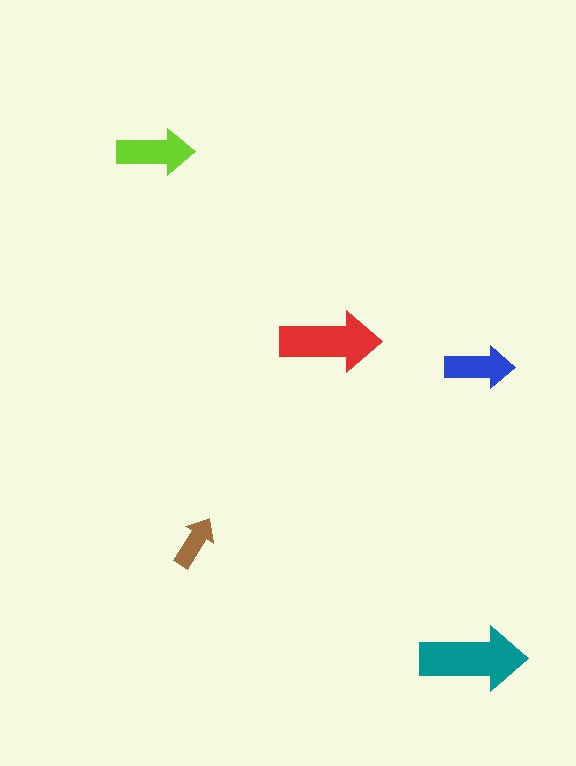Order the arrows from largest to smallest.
the teal one, the red one, the lime one, the blue one, the brown one.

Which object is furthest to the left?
The lime arrow is leftmost.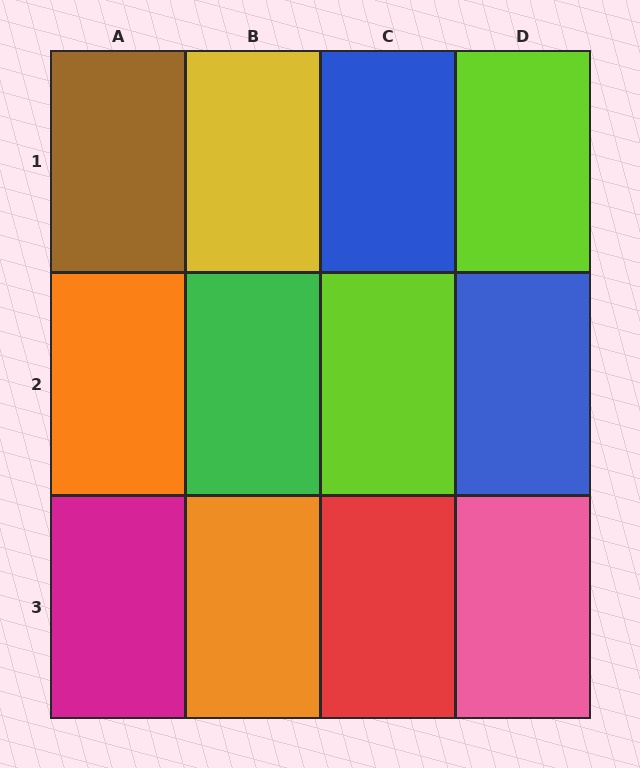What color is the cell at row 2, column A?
Orange.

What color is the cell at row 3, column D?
Pink.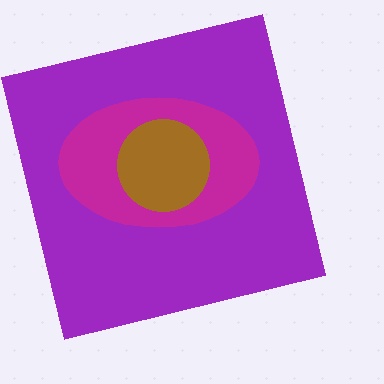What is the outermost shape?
The purple square.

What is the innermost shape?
The brown circle.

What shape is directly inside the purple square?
The magenta ellipse.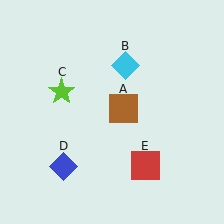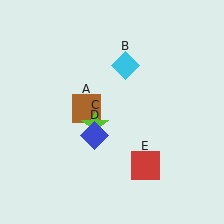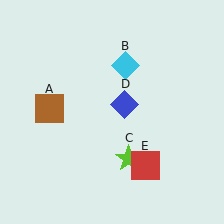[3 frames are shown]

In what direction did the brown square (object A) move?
The brown square (object A) moved left.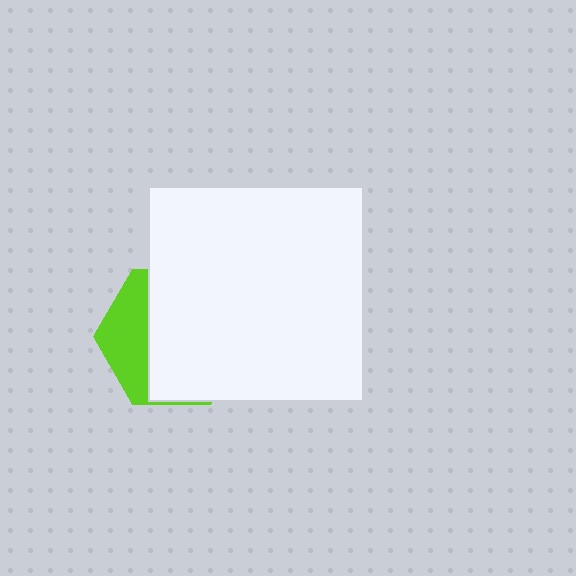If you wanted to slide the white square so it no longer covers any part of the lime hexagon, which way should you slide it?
Slide it right — that is the most direct way to separate the two shapes.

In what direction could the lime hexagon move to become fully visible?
The lime hexagon could move left. That would shift it out from behind the white square entirely.